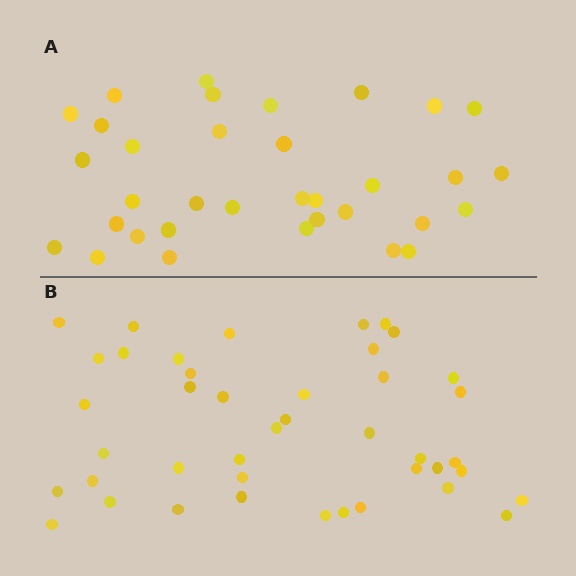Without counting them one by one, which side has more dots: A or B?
Region B (the bottom region) has more dots.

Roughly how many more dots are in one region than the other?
Region B has roughly 8 or so more dots than region A.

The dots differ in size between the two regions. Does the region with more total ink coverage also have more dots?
No. Region A has more total ink coverage because its dots are larger, but region B actually contains more individual dots. Total area can be misleading — the number of items is what matters here.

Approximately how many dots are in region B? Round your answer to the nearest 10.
About 40 dots. (The exact count is 42, which rounds to 40.)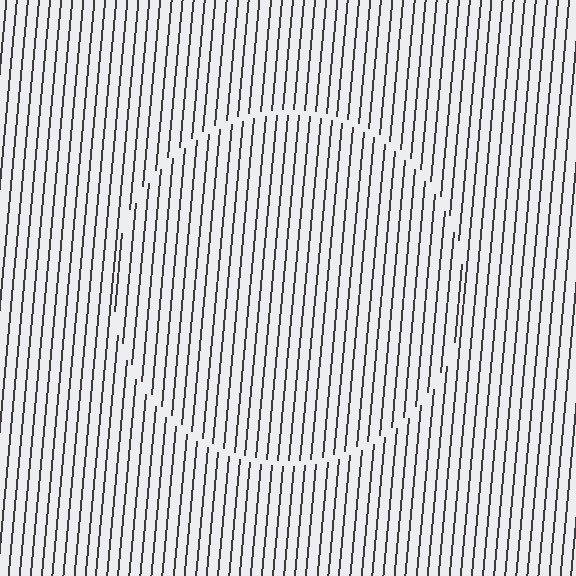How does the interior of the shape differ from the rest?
The interior of the shape contains the same grating, shifted by half a period — the contour is defined by the phase discontinuity where line-ends from the inner and outer gratings abut.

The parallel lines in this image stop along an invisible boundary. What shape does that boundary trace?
An illusory circle. The interior of the shape contains the same grating, shifted by half a period — the contour is defined by the phase discontinuity where line-ends from the inner and outer gratings abut.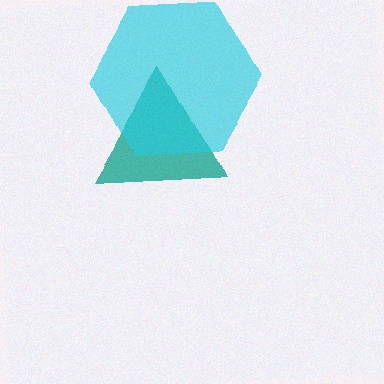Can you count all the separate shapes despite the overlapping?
Yes, there are 2 separate shapes.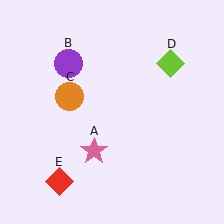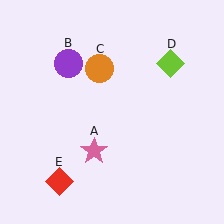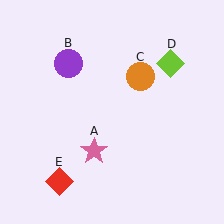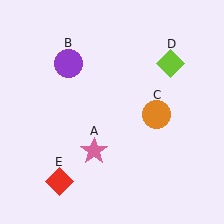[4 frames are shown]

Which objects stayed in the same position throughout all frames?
Pink star (object A) and purple circle (object B) and lime diamond (object D) and red diamond (object E) remained stationary.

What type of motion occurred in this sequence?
The orange circle (object C) rotated clockwise around the center of the scene.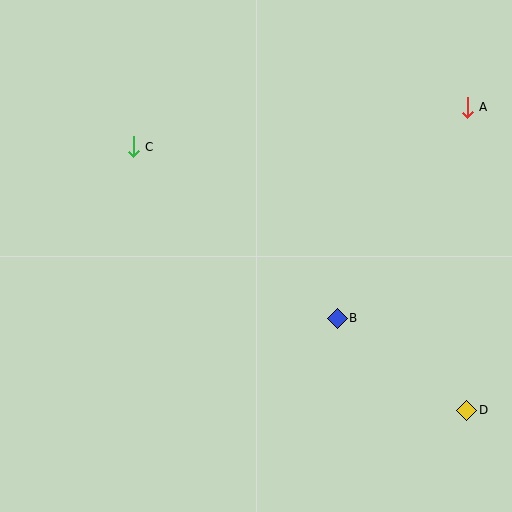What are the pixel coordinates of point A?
Point A is at (467, 107).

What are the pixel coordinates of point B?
Point B is at (337, 318).